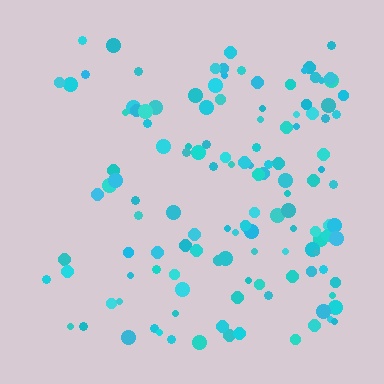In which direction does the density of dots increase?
From left to right, with the right side densest.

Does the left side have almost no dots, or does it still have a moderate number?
Still a moderate number, just noticeably fewer than the right.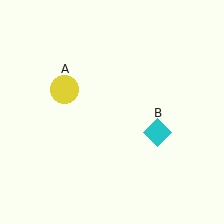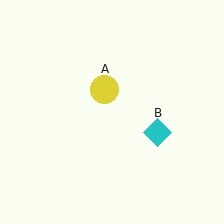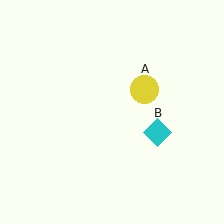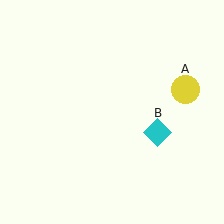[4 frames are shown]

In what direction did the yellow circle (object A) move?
The yellow circle (object A) moved right.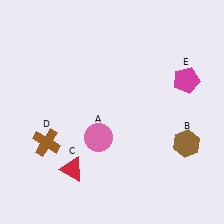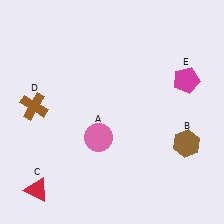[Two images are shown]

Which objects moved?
The objects that moved are: the red triangle (C), the brown cross (D).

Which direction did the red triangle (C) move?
The red triangle (C) moved left.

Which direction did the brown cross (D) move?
The brown cross (D) moved up.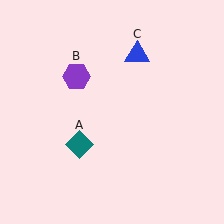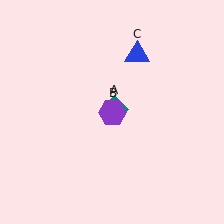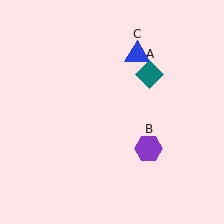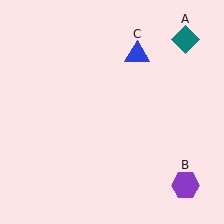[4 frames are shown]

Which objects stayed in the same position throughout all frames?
Blue triangle (object C) remained stationary.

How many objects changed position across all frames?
2 objects changed position: teal diamond (object A), purple hexagon (object B).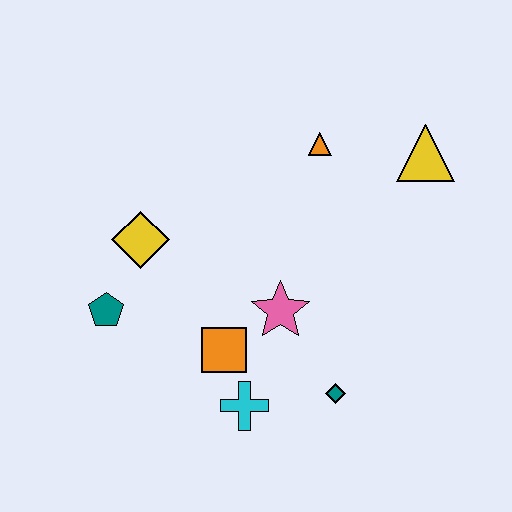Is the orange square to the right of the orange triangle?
No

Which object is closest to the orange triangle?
The yellow triangle is closest to the orange triangle.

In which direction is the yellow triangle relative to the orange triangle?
The yellow triangle is to the right of the orange triangle.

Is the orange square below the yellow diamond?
Yes